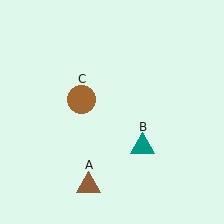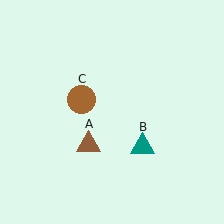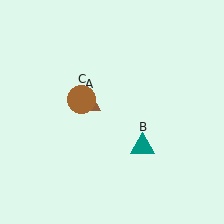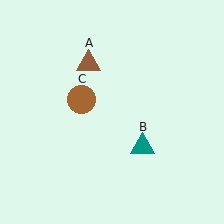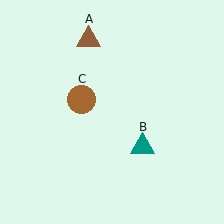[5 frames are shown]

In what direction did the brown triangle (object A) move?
The brown triangle (object A) moved up.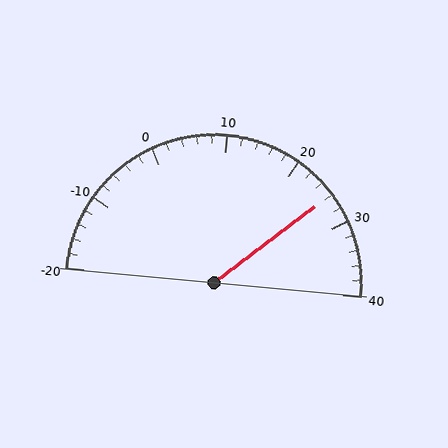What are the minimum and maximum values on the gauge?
The gauge ranges from -20 to 40.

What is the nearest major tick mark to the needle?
The nearest major tick mark is 30.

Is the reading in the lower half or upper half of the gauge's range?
The reading is in the upper half of the range (-20 to 40).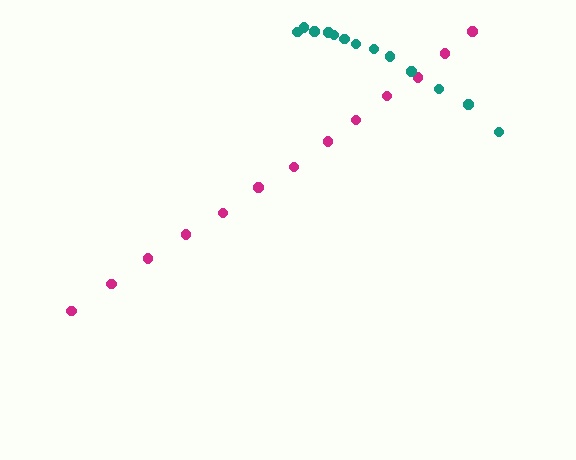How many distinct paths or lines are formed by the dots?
There are 2 distinct paths.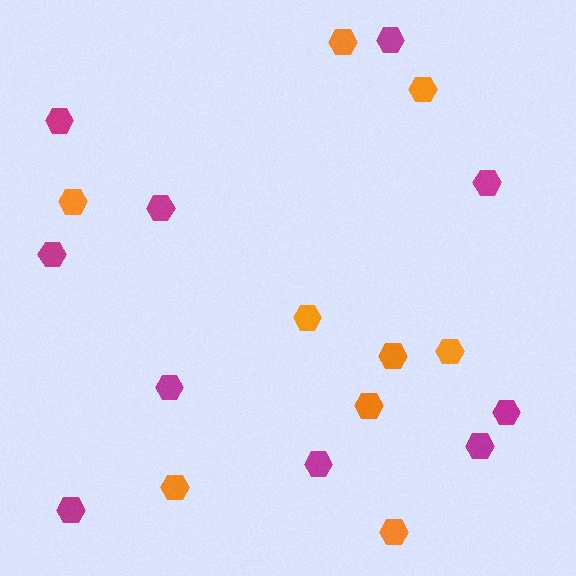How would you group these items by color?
There are 2 groups: one group of orange hexagons (9) and one group of magenta hexagons (10).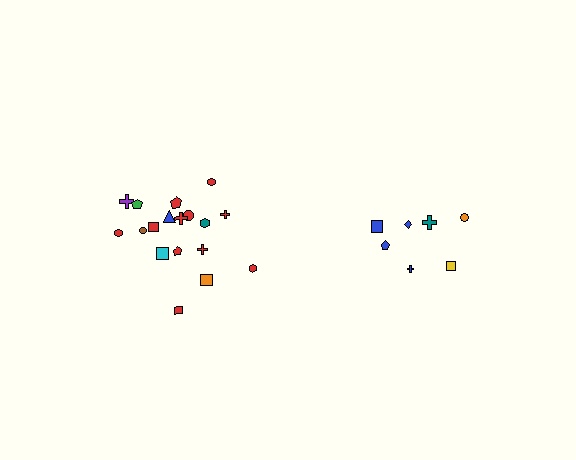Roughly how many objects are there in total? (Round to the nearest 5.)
Roughly 25 objects in total.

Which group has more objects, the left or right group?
The left group.